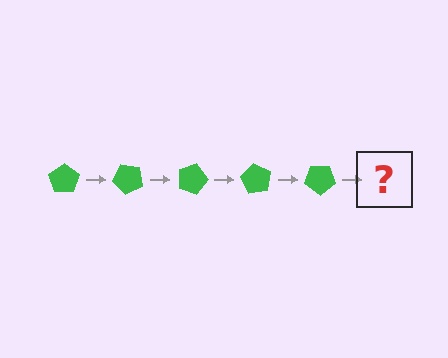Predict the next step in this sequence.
The next step is a green pentagon rotated 225 degrees.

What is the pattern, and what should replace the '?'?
The pattern is that the pentagon rotates 45 degrees each step. The '?' should be a green pentagon rotated 225 degrees.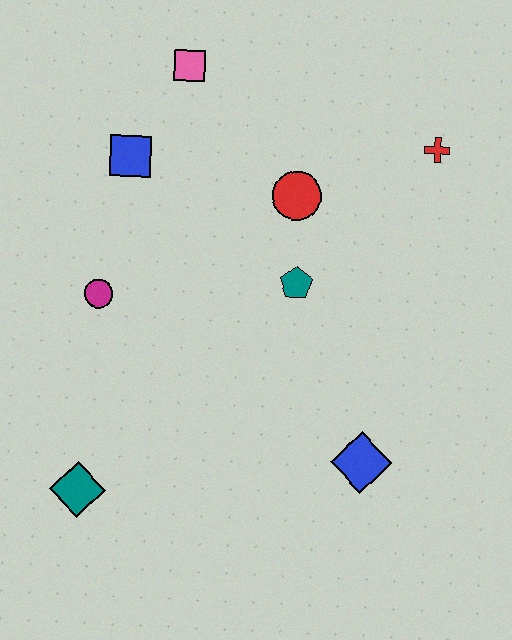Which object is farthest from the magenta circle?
The red cross is farthest from the magenta circle.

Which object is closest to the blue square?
The pink square is closest to the blue square.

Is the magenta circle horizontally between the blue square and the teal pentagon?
No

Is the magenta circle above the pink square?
No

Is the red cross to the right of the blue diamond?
Yes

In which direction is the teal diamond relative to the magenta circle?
The teal diamond is below the magenta circle.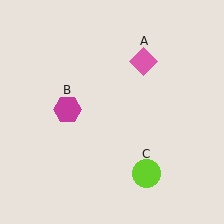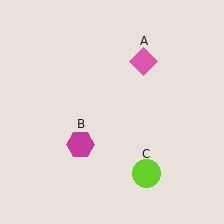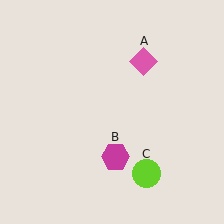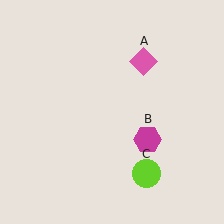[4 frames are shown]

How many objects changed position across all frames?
1 object changed position: magenta hexagon (object B).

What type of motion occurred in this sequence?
The magenta hexagon (object B) rotated counterclockwise around the center of the scene.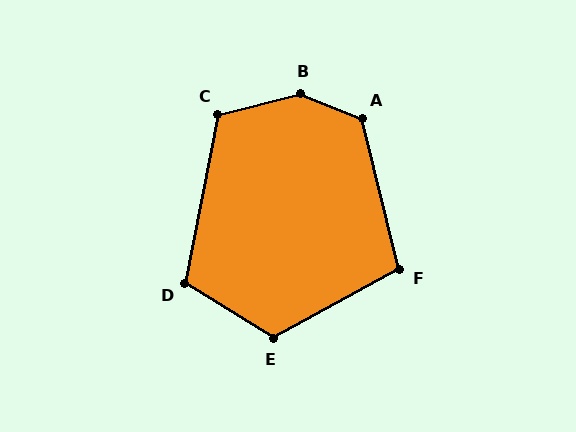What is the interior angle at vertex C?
Approximately 115 degrees (obtuse).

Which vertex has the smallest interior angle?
F, at approximately 105 degrees.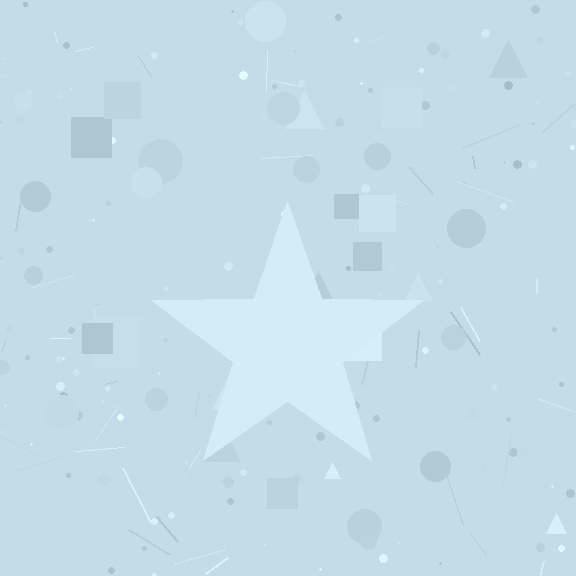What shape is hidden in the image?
A star is hidden in the image.